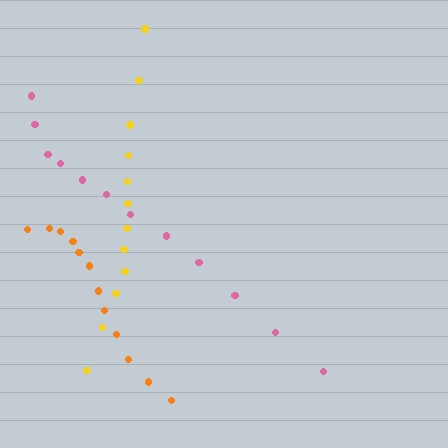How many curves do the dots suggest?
There are 3 distinct paths.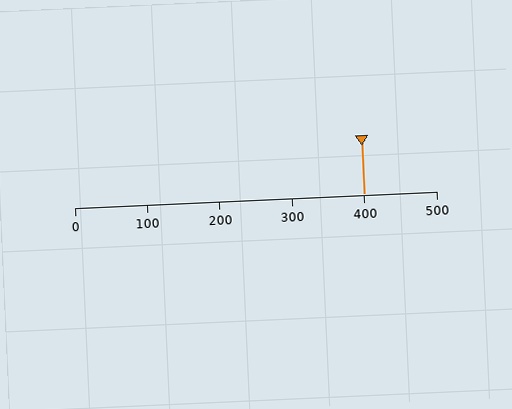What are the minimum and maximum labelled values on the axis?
The axis runs from 0 to 500.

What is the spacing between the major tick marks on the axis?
The major ticks are spaced 100 apart.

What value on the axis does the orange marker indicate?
The marker indicates approximately 400.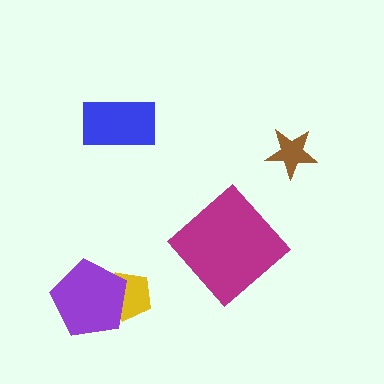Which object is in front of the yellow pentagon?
The purple pentagon is in front of the yellow pentagon.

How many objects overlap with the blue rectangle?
0 objects overlap with the blue rectangle.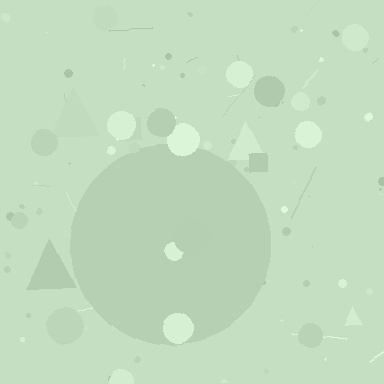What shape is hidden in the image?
A circle is hidden in the image.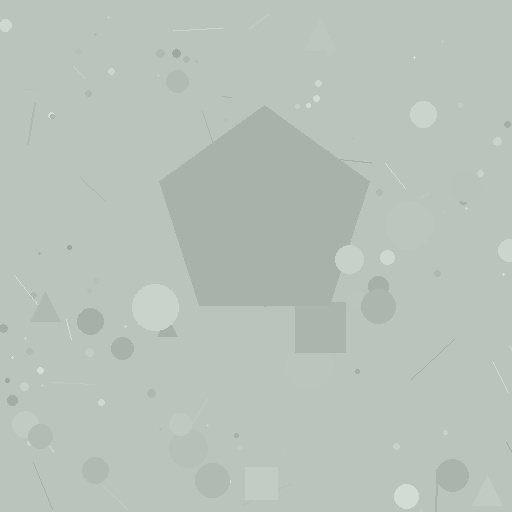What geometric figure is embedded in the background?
A pentagon is embedded in the background.